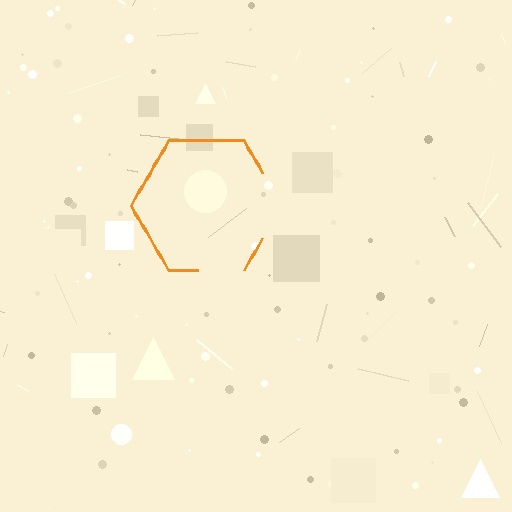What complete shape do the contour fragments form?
The contour fragments form a hexagon.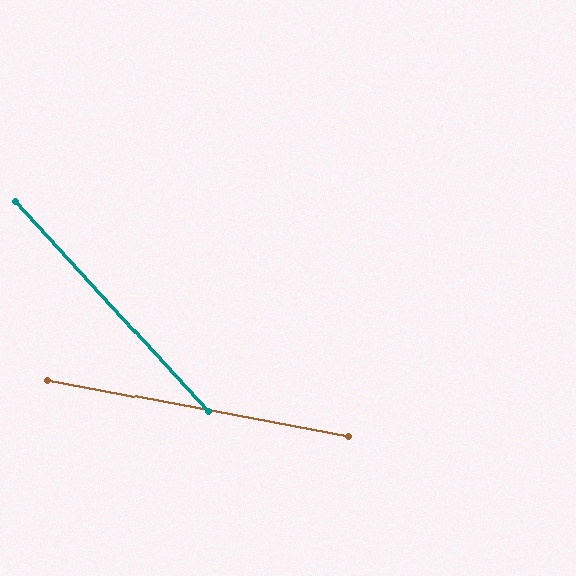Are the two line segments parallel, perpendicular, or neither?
Neither parallel nor perpendicular — they differ by about 37°.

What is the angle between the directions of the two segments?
Approximately 37 degrees.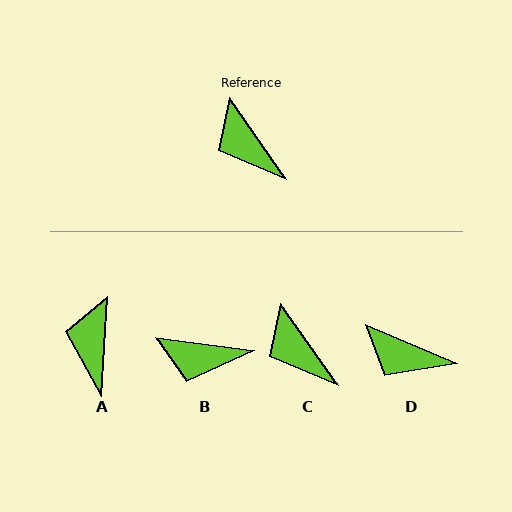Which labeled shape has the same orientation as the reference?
C.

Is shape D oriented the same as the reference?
No, it is off by about 32 degrees.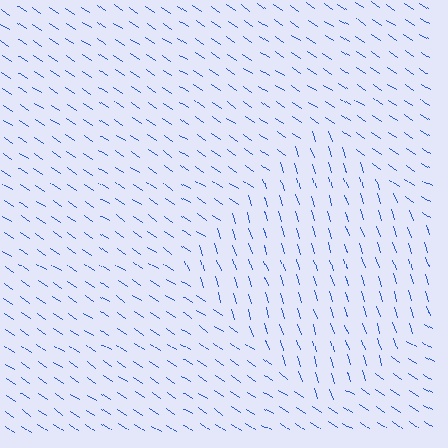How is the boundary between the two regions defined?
The boundary is defined purely by a change in line orientation (approximately 38 degrees difference). All lines are the same color and thickness.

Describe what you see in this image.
The image is filled with small blue line segments. A diamond region in the image has lines oriented differently from the surrounding lines, creating a visible texture boundary.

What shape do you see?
I see a diamond.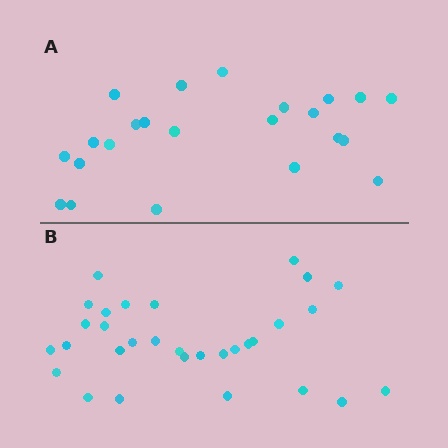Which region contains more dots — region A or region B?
Region B (the bottom region) has more dots.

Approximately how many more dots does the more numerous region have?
Region B has roughly 8 or so more dots than region A.